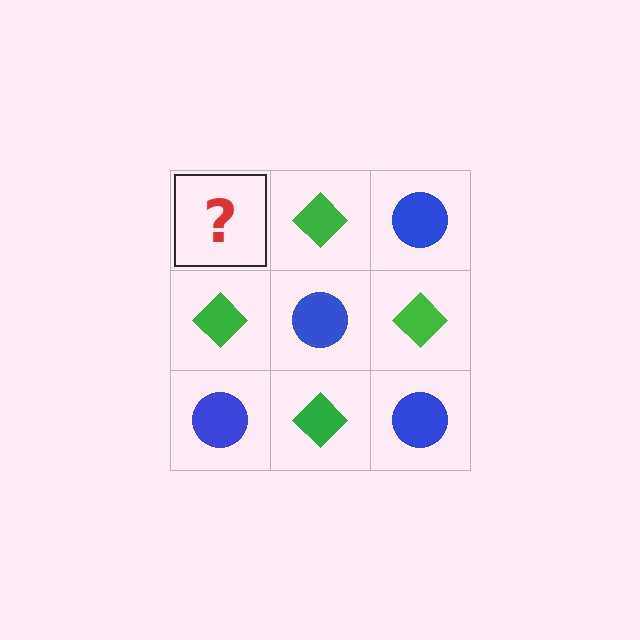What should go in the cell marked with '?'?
The missing cell should contain a blue circle.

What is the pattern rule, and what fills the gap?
The rule is that it alternates blue circle and green diamond in a checkerboard pattern. The gap should be filled with a blue circle.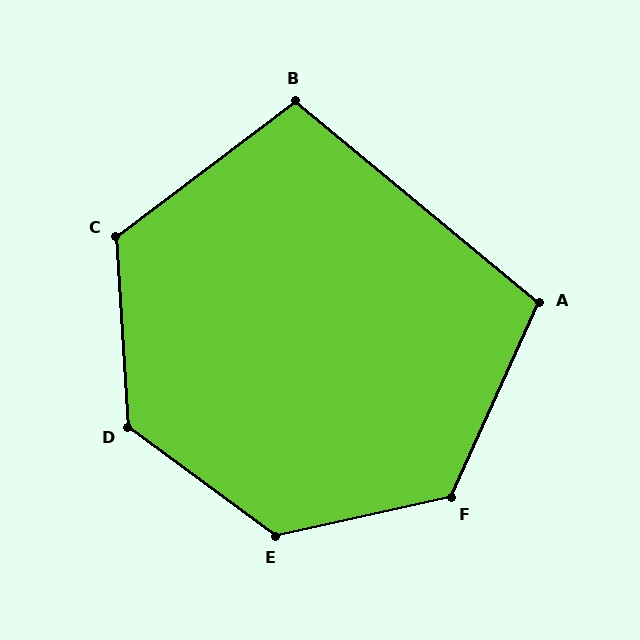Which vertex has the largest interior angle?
E, at approximately 131 degrees.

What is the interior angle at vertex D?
Approximately 130 degrees (obtuse).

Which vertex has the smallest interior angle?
B, at approximately 103 degrees.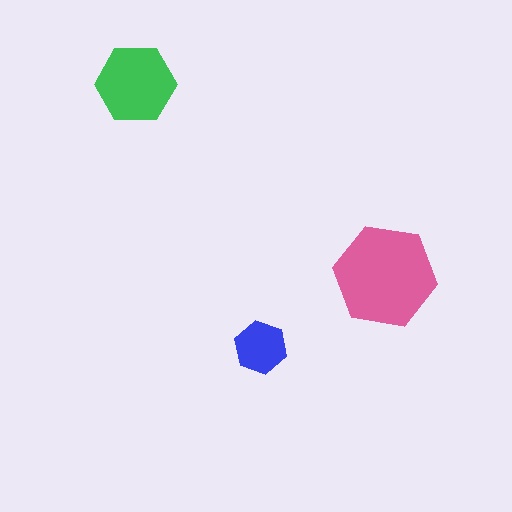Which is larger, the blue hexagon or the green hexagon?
The green one.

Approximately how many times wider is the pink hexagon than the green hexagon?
About 1.5 times wider.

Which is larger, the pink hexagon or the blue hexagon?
The pink one.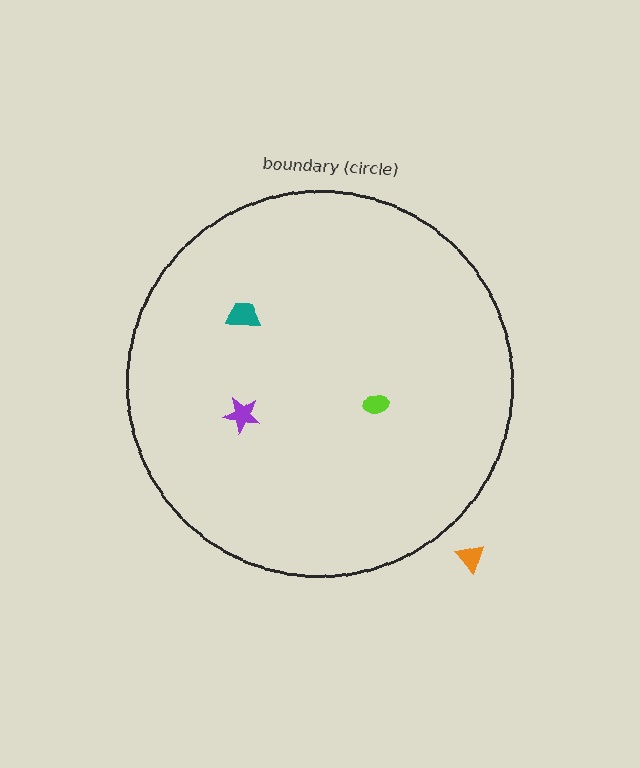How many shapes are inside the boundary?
3 inside, 1 outside.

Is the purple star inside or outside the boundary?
Inside.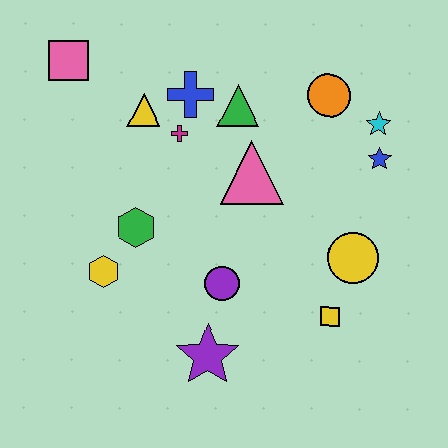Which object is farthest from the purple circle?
The pink square is farthest from the purple circle.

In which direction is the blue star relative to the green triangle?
The blue star is to the right of the green triangle.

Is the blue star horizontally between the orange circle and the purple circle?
No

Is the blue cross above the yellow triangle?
Yes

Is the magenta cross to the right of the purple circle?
No